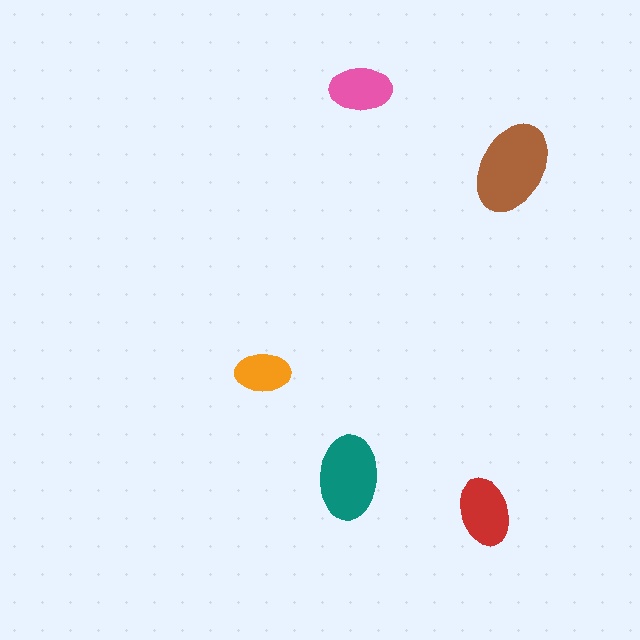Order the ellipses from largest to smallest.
the brown one, the teal one, the red one, the pink one, the orange one.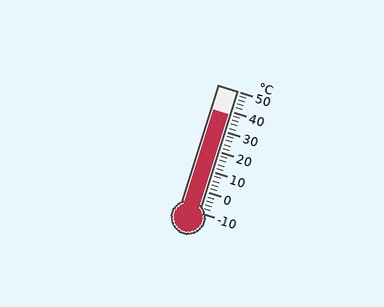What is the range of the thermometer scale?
The thermometer scale ranges from -10°C to 50°C.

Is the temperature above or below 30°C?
The temperature is above 30°C.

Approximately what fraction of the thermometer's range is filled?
The thermometer is filled to approximately 80% of its range.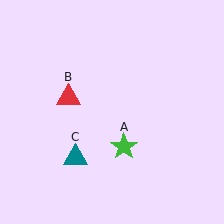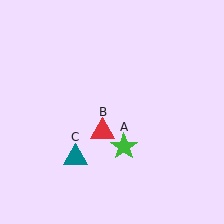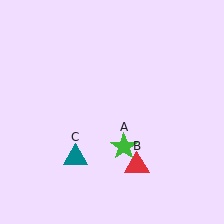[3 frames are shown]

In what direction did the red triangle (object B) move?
The red triangle (object B) moved down and to the right.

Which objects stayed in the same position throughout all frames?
Green star (object A) and teal triangle (object C) remained stationary.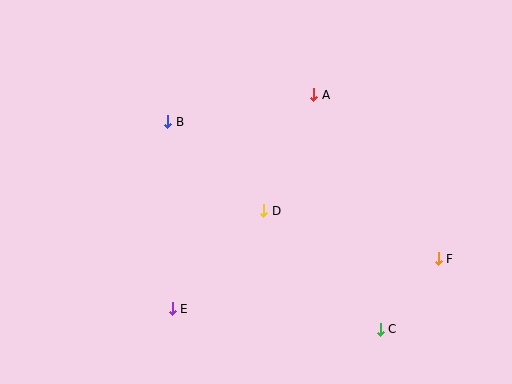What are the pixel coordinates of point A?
Point A is at (314, 95).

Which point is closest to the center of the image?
Point D at (264, 211) is closest to the center.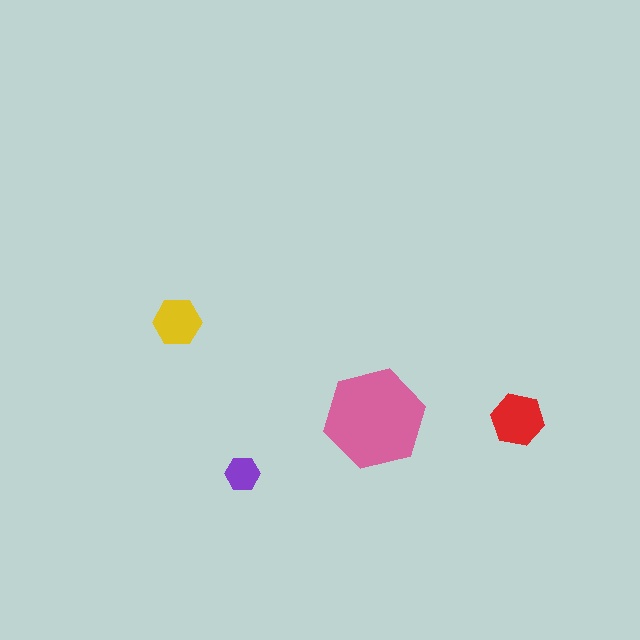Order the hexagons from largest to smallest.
the pink one, the red one, the yellow one, the purple one.